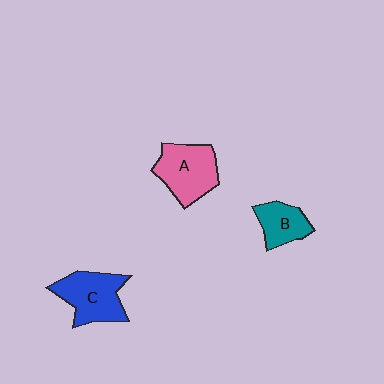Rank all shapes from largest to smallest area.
From largest to smallest: A (pink), C (blue), B (teal).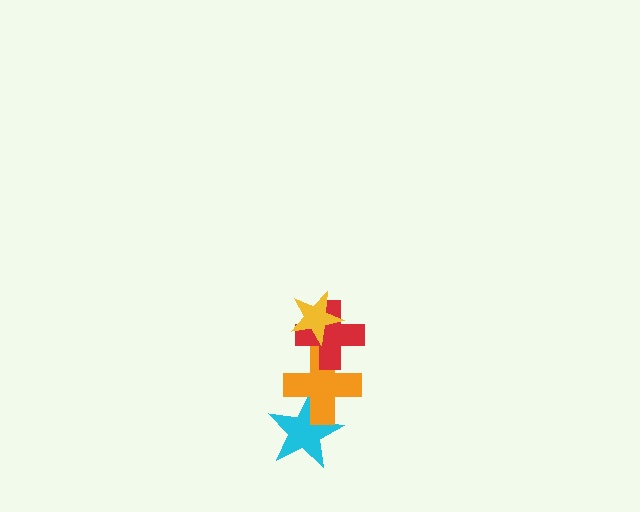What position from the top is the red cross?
The red cross is 2nd from the top.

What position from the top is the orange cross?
The orange cross is 3rd from the top.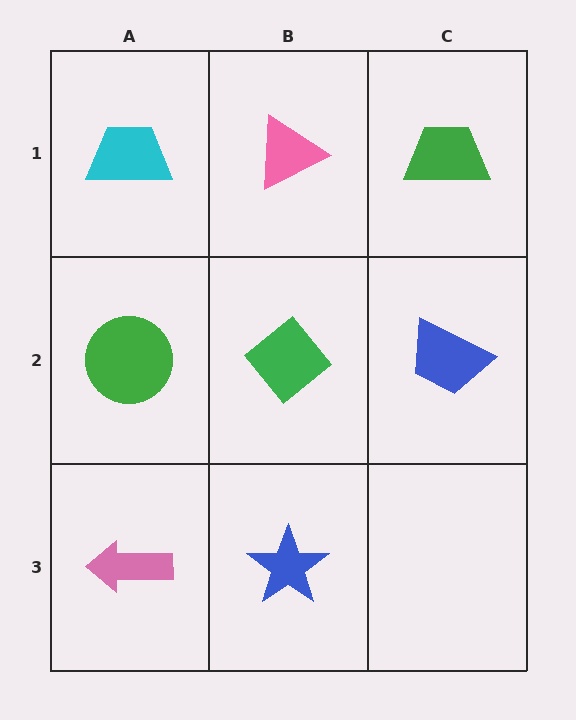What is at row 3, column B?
A blue star.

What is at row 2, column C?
A blue trapezoid.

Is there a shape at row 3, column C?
No, that cell is empty.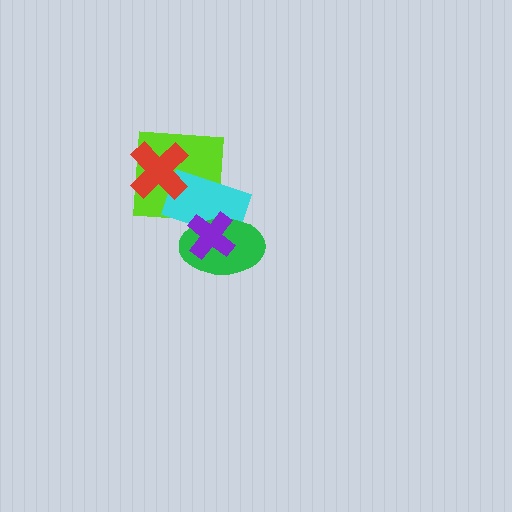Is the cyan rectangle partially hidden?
Yes, it is partially covered by another shape.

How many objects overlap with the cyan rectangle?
4 objects overlap with the cyan rectangle.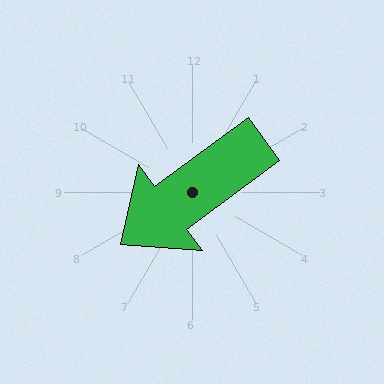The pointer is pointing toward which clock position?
Roughly 8 o'clock.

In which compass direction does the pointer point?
Southwest.